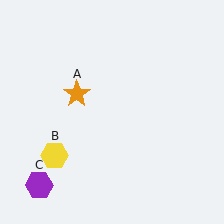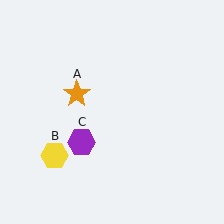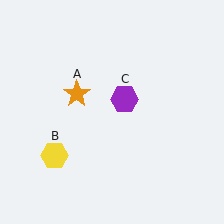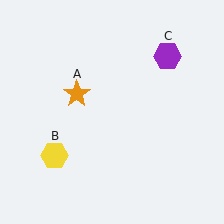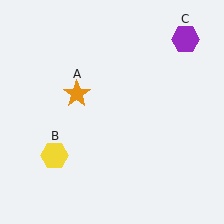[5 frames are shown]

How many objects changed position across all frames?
1 object changed position: purple hexagon (object C).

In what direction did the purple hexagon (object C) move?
The purple hexagon (object C) moved up and to the right.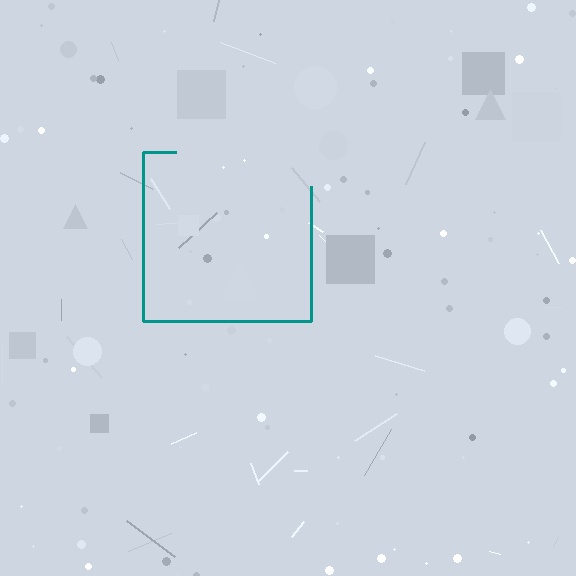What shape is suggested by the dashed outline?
The dashed outline suggests a square.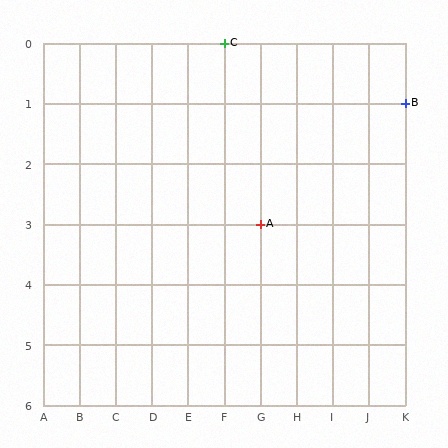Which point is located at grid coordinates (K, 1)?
Point B is at (K, 1).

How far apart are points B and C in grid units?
Points B and C are 5 columns and 1 row apart (about 5.1 grid units diagonally).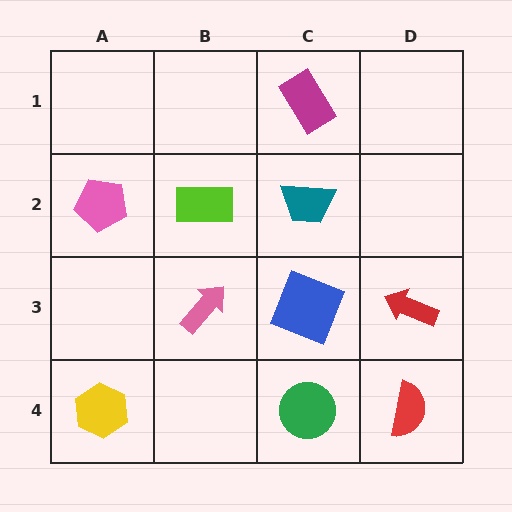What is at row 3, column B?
A pink arrow.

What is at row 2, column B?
A lime rectangle.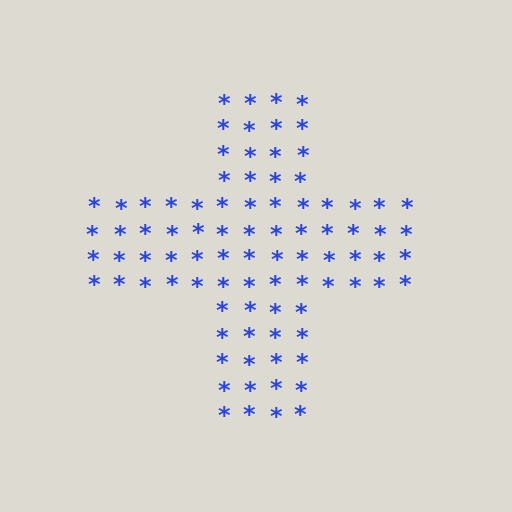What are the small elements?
The small elements are asterisks.